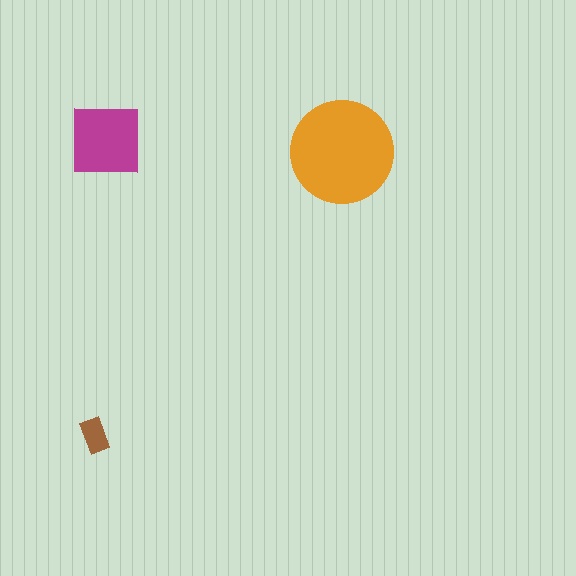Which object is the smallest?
The brown rectangle.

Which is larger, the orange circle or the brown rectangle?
The orange circle.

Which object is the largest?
The orange circle.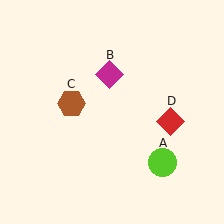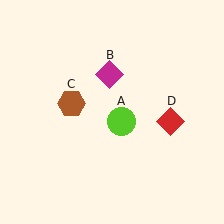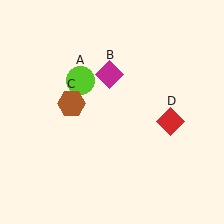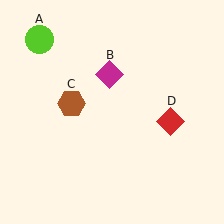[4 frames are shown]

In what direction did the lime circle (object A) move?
The lime circle (object A) moved up and to the left.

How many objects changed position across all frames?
1 object changed position: lime circle (object A).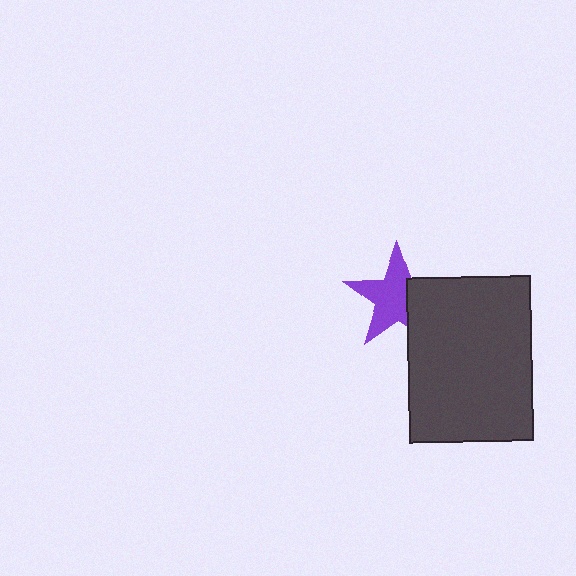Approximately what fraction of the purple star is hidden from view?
Roughly 34% of the purple star is hidden behind the dark gray rectangle.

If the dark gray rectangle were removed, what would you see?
You would see the complete purple star.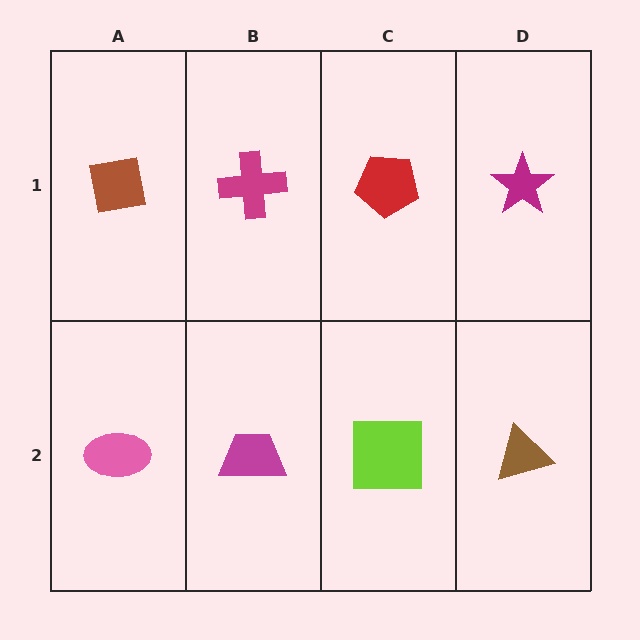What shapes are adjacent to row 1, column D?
A brown triangle (row 2, column D), a red pentagon (row 1, column C).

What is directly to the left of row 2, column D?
A lime square.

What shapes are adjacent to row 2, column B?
A magenta cross (row 1, column B), a pink ellipse (row 2, column A), a lime square (row 2, column C).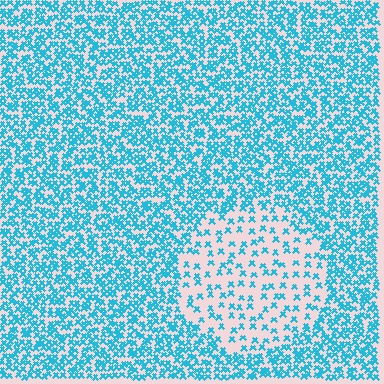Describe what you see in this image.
The image contains small cyan elements arranged at two different densities. A circle-shaped region is visible where the elements are less densely packed than the surrounding area.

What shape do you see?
I see a circle.